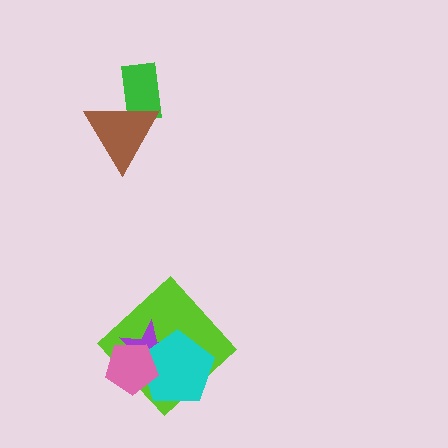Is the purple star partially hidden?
Yes, it is partially covered by another shape.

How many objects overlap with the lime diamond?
3 objects overlap with the lime diamond.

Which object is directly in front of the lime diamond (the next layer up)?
The purple star is directly in front of the lime diamond.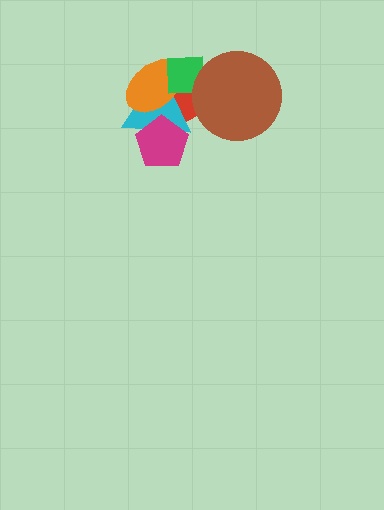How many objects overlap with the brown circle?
2 objects overlap with the brown circle.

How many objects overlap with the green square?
4 objects overlap with the green square.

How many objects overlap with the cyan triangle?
4 objects overlap with the cyan triangle.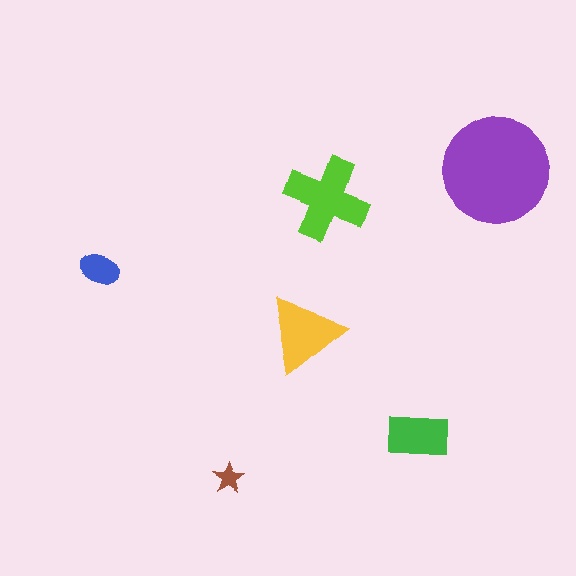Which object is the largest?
The purple circle.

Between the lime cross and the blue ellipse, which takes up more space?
The lime cross.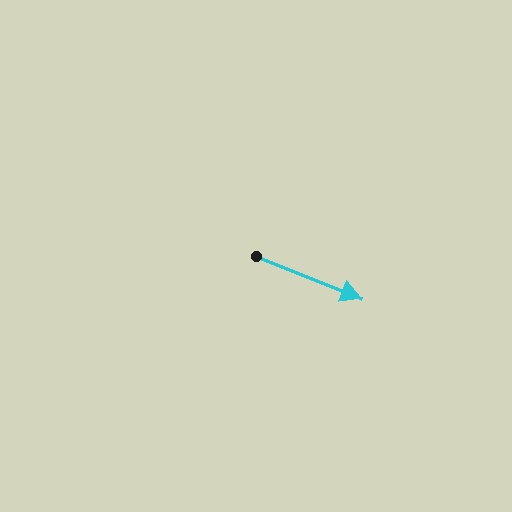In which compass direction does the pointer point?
East.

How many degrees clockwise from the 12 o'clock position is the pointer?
Approximately 112 degrees.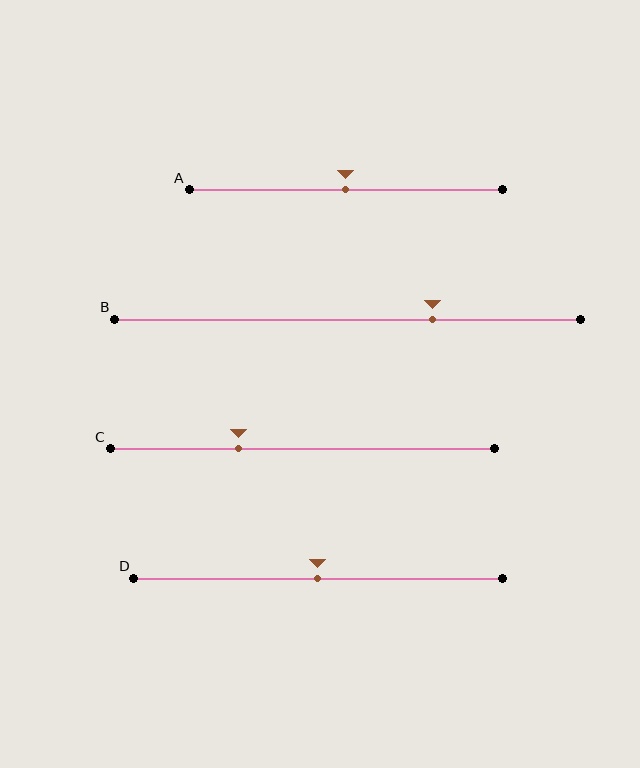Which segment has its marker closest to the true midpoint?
Segment A has its marker closest to the true midpoint.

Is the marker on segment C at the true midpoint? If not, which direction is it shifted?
No, the marker on segment C is shifted to the left by about 17% of the segment length.